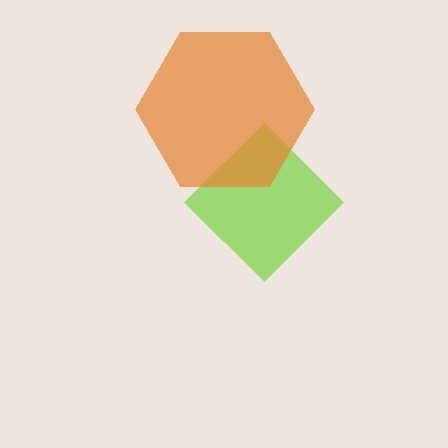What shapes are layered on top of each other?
The layered shapes are: a lime diamond, an orange hexagon.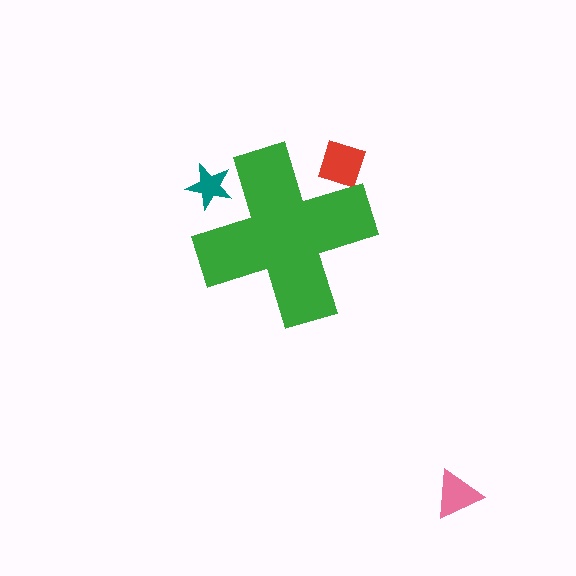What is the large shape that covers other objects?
A green cross.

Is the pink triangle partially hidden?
No, the pink triangle is fully visible.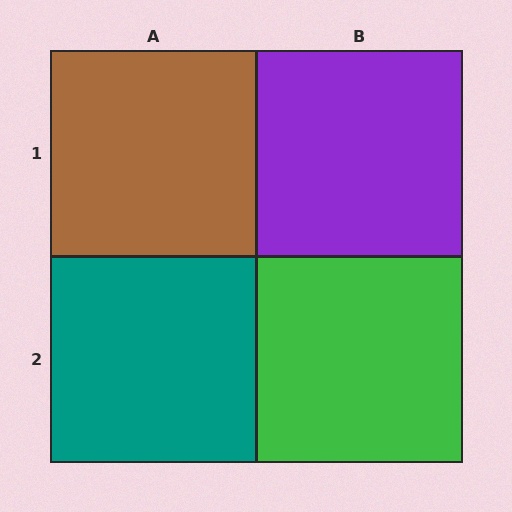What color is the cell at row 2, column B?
Green.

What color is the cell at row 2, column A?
Teal.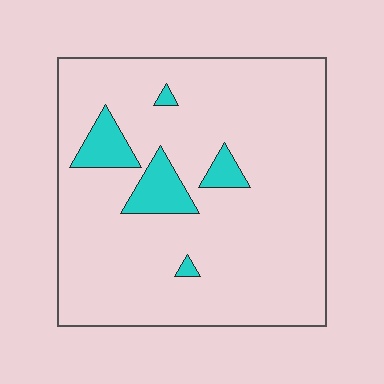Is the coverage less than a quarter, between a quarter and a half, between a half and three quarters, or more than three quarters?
Less than a quarter.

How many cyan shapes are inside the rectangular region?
5.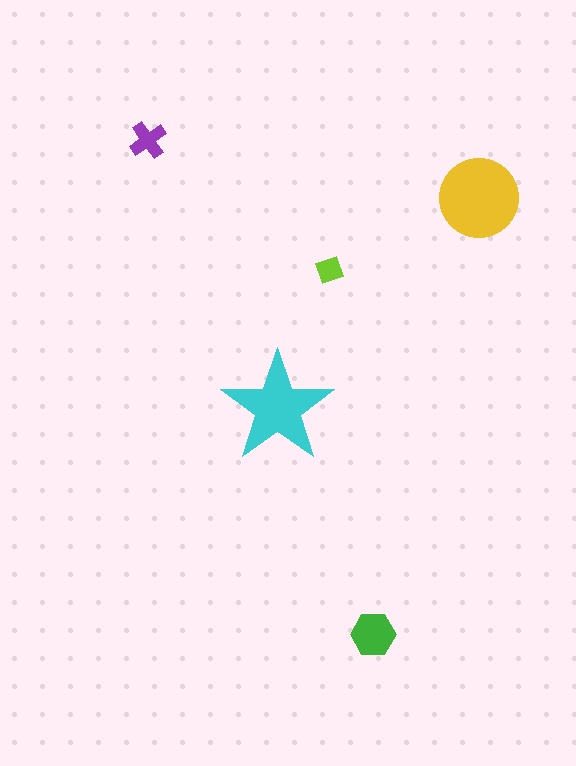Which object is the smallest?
The lime diamond.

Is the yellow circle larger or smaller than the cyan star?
Larger.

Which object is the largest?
The yellow circle.